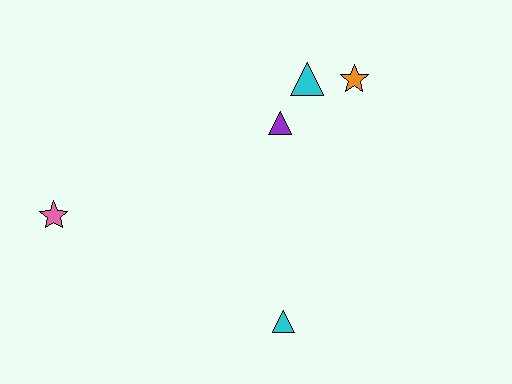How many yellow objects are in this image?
There are no yellow objects.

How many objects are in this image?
There are 5 objects.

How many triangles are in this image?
There are 3 triangles.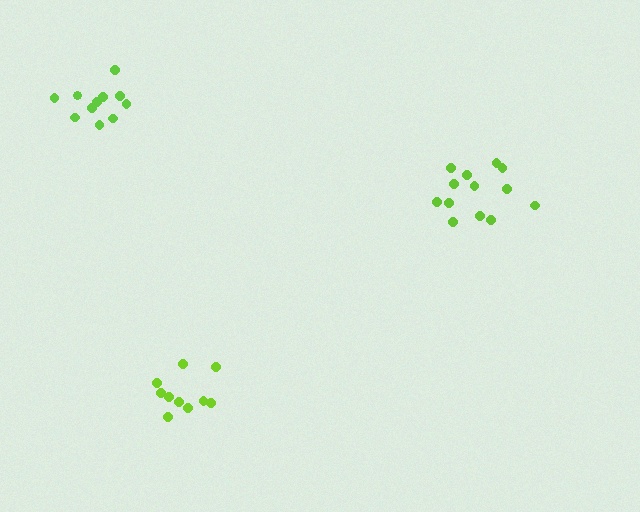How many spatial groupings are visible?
There are 3 spatial groupings.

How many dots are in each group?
Group 1: 11 dots, Group 2: 13 dots, Group 3: 10 dots (34 total).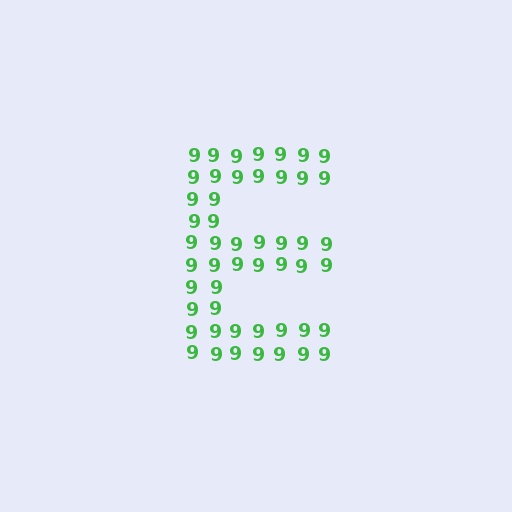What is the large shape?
The large shape is the letter E.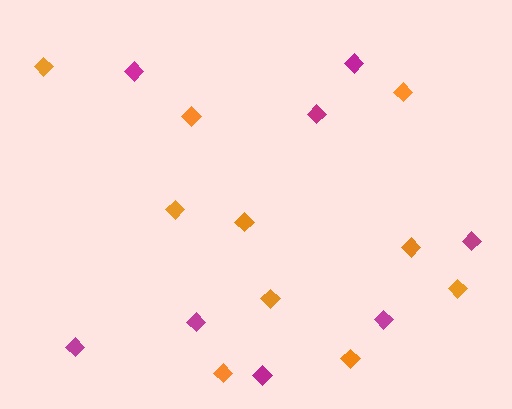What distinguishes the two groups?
There are 2 groups: one group of magenta diamonds (8) and one group of orange diamonds (10).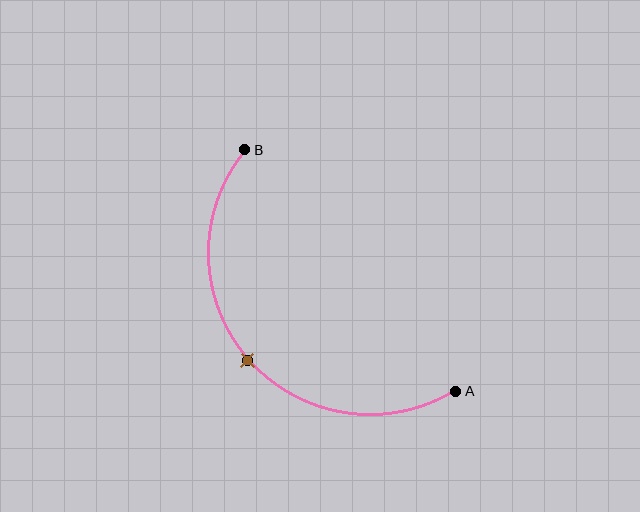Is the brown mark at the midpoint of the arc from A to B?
Yes. The brown mark lies on the arc at equal arc-length from both A and B — it is the arc midpoint.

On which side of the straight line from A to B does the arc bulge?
The arc bulges below and to the left of the straight line connecting A and B.